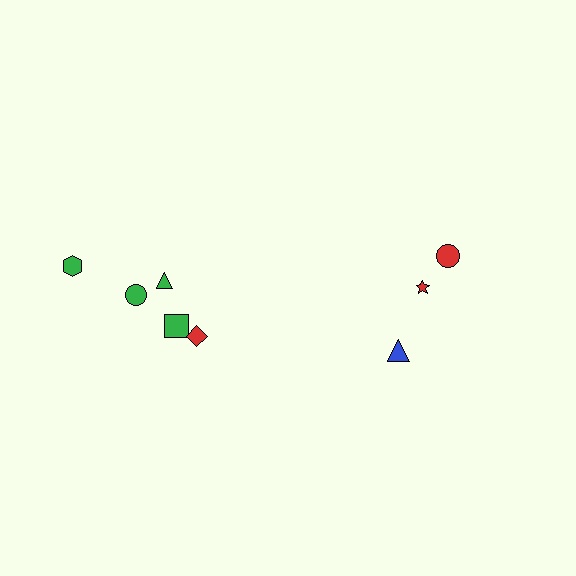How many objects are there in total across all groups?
There are 8 objects.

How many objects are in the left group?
There are 5 objects.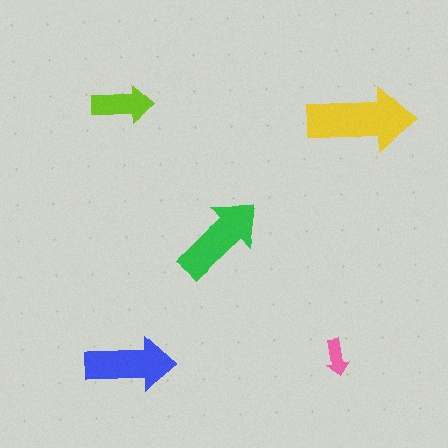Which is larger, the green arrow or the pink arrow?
The green one.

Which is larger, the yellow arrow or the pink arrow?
The yellow one.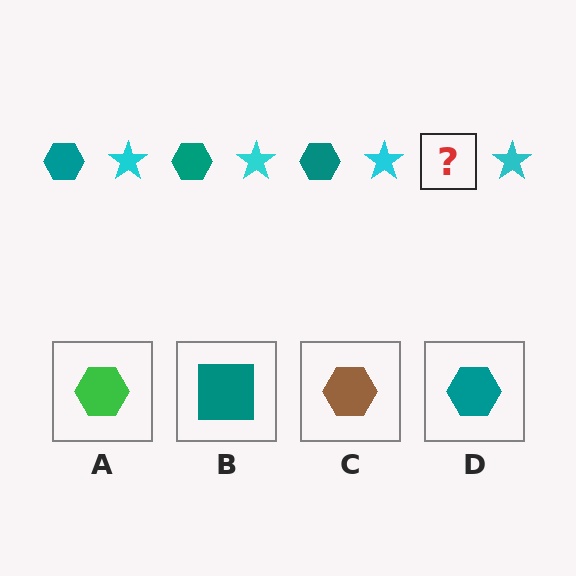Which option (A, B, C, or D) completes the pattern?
D.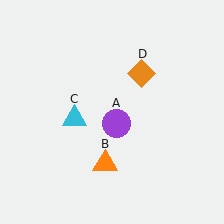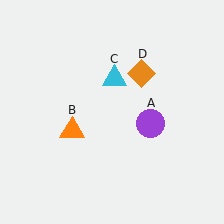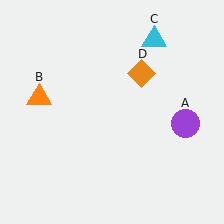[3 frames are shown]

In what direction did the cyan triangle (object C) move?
The cyan triangle (object C) moved up and to the right.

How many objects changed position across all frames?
3 objects changed position: purple circle (object A), orange triangle (object B), cyan triangle (object C).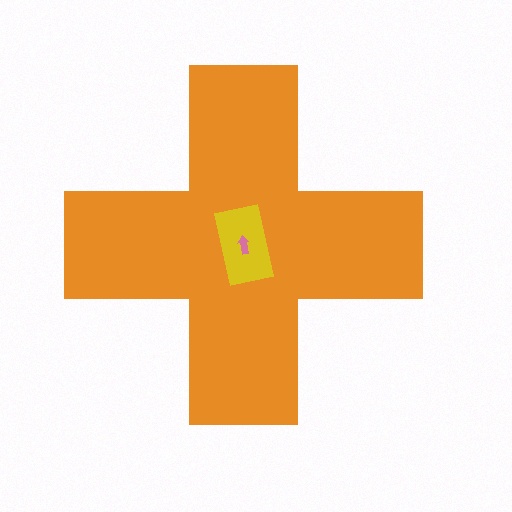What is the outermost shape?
The orange cross.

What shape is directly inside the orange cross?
The yellow rectangle.